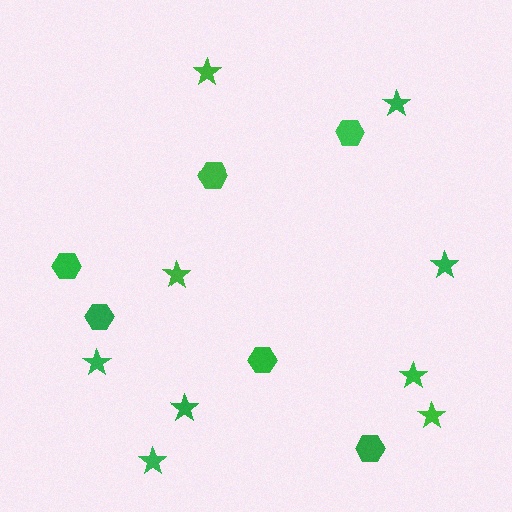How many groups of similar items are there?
There are 2 groups: one group of hexagons (6) and one group of stars (9).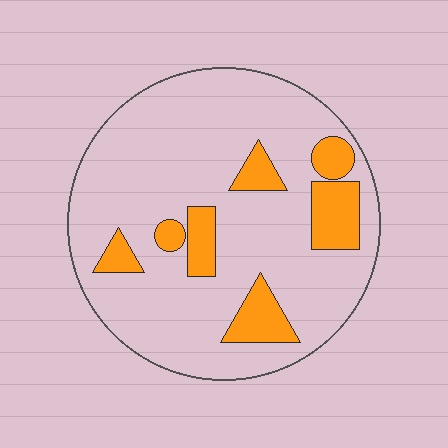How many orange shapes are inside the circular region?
7.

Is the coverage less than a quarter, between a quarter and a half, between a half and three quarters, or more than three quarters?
Less than a quarter.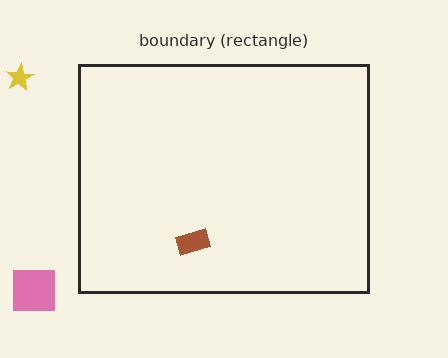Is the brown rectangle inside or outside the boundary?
Inside.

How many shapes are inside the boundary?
1 inside, 2 outside.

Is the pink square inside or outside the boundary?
Outside.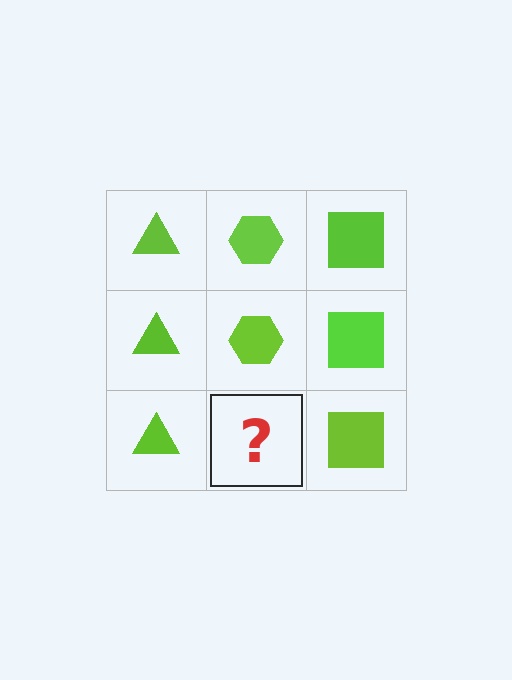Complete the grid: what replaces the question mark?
The question mark should be replaced with a lime hexagon.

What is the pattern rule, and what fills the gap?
The rule is that each column has a consistent shape. The gap should be filled with a lime hexagon.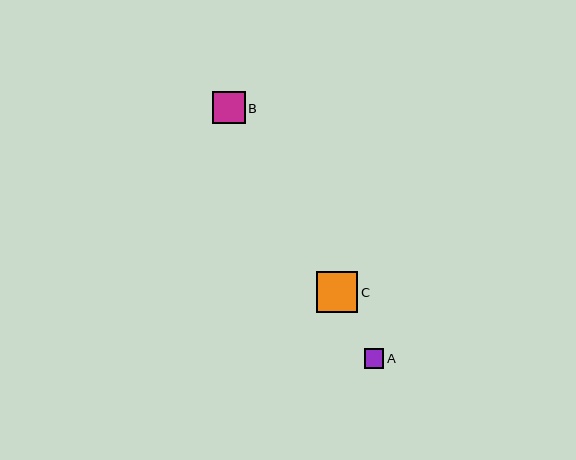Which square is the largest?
Square C is the largest with a size of approximately 41 pixels.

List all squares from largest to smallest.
From largest to smallest: C, B, A.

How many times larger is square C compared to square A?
Square C is approximately 2.1 times the size of square A.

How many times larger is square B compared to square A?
Square B is approximately 1.7 times the size of square A.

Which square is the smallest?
Square A is the smallest with a size of approximately 19 pixels.